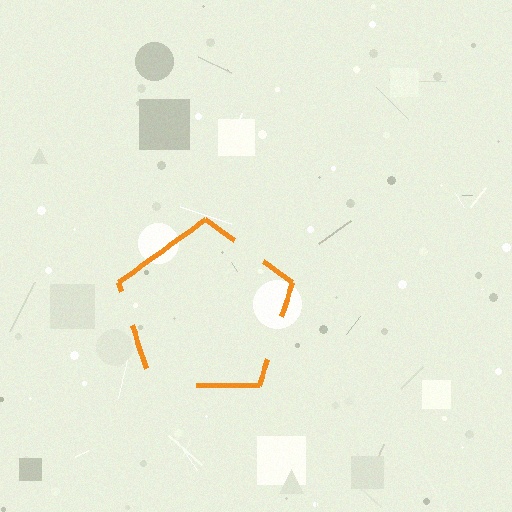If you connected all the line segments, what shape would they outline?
They would outline a pentagon.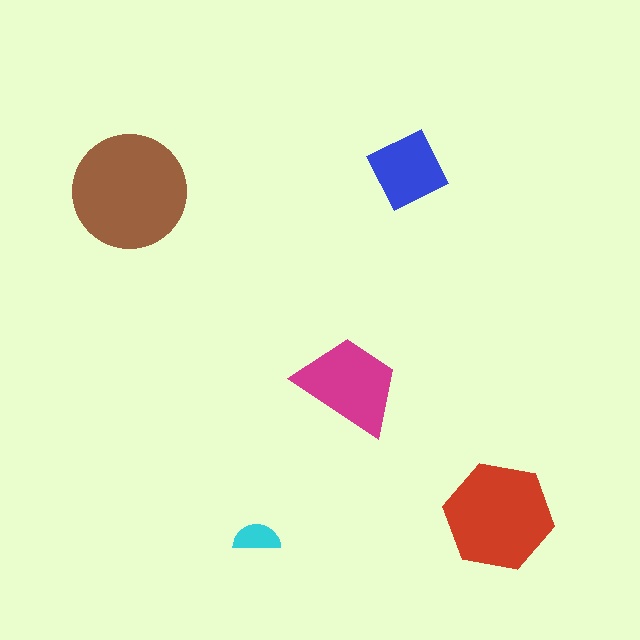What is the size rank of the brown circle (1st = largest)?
1st.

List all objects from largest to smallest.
The brown circle, the red hexagon, the magenta trapezoid, the blue square, the cyan semicircle.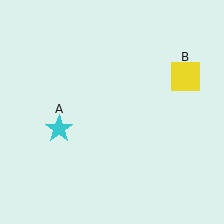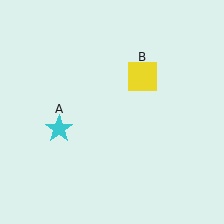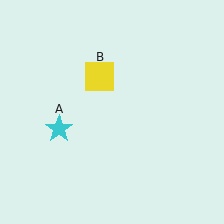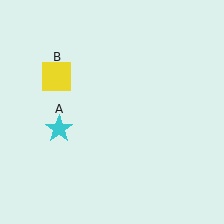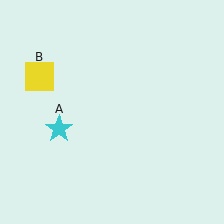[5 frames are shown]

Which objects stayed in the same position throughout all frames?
Cyan star (object A) remained stationary.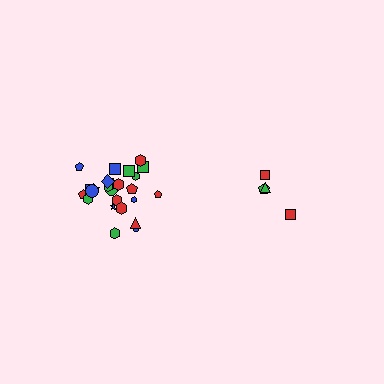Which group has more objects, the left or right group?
The left group.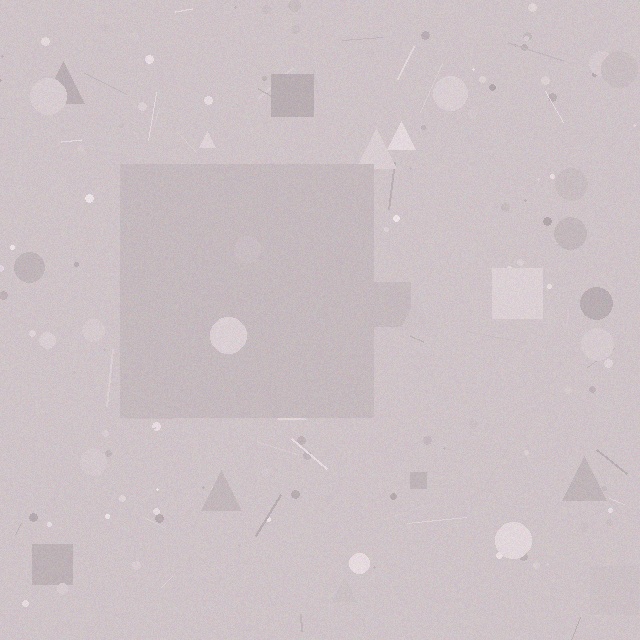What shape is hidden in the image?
A square is hidden in the image.